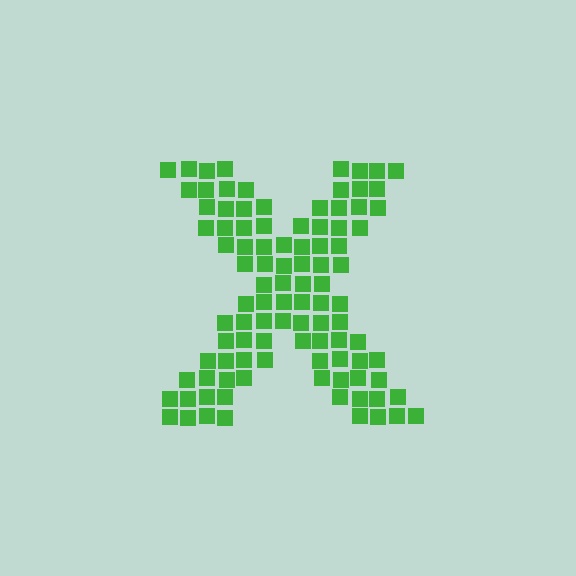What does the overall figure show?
The overall figure shows the letter X.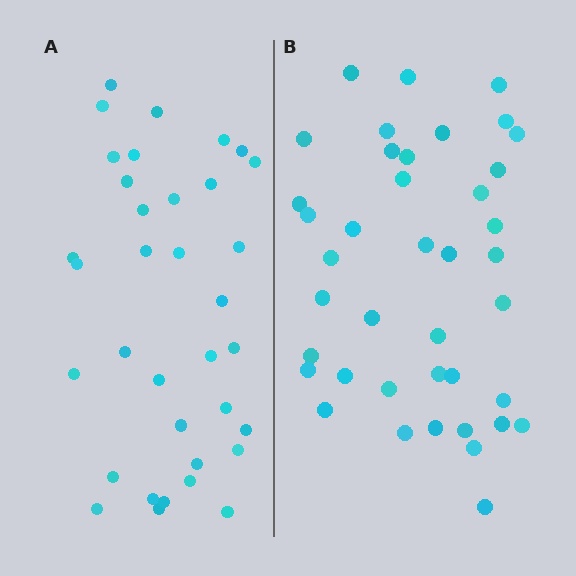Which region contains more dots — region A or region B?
Region B (the right region) has more dots.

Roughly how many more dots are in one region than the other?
Region B has about 5 more dots than region A.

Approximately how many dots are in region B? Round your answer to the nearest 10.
About 40 dots.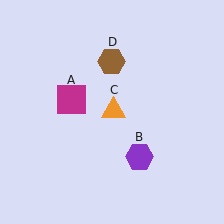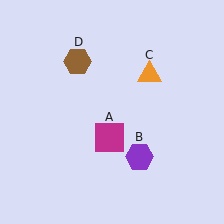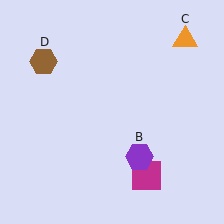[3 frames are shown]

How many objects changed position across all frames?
3 objects changed position: magenta square (object A), orange triangle (object C), brown hexagon (object D).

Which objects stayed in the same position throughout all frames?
Purple hexagon (object B) remained stationary.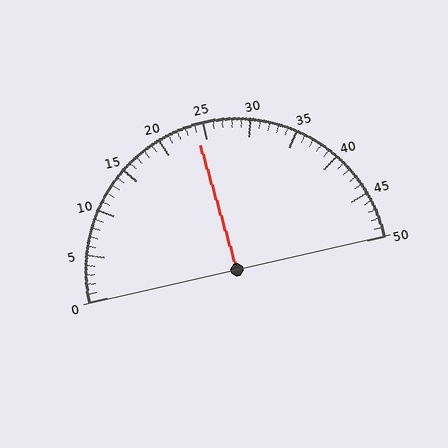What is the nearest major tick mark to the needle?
The nearest major tick mark is 25.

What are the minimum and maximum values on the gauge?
The gauge ranges from 0 to 50.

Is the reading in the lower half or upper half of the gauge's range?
The reading is in the lower half of the range (0 to 50).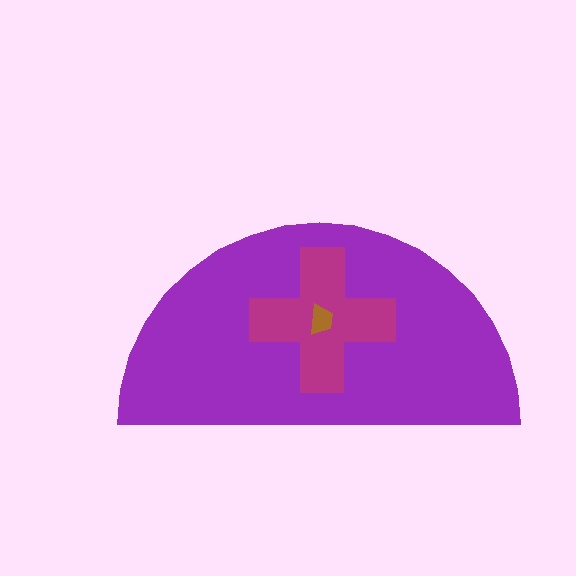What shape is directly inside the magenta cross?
The brown trapezoid.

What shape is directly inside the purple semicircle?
The magenta cross.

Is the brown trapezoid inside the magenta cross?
Yes.